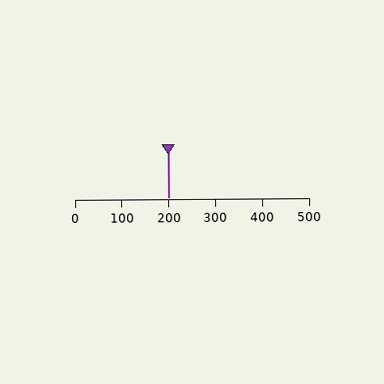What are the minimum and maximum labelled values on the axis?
The axis runs from 0 to 500.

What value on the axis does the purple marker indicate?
The marker indicates approximately 200.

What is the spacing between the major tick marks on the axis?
The major ticks are spaced 100 apart.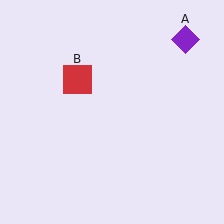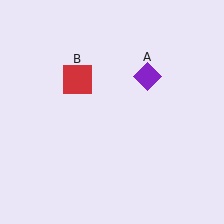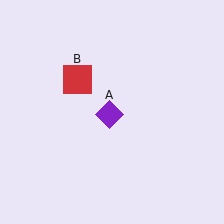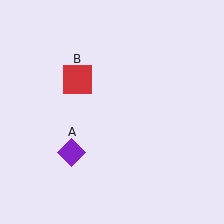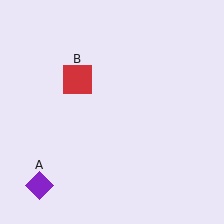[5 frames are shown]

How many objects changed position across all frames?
1 object changed position: purple diamond (object A).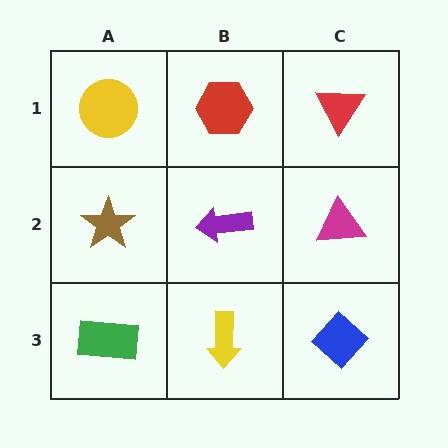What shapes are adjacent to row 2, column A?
A yellow circle (row 1, column A), a green rectangle (row 3, column A), a purple arrow (row 2, column B).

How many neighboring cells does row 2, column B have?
4.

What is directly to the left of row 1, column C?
A red hexagon.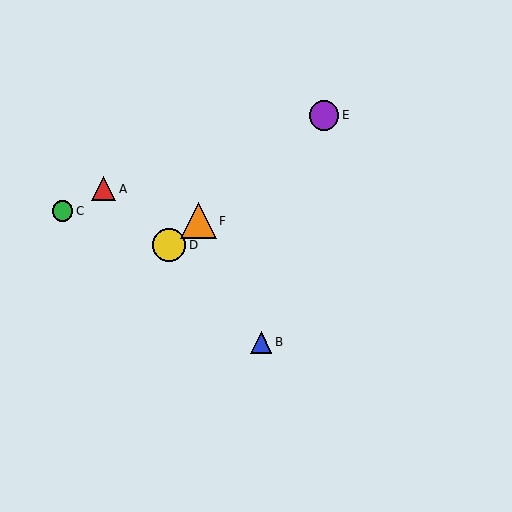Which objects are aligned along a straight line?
Objects D, E, F are aligned along a straight line.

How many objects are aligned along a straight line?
3 objects (D, E, F) are aligned along a straight line.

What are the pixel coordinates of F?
Object F is at (198, 221).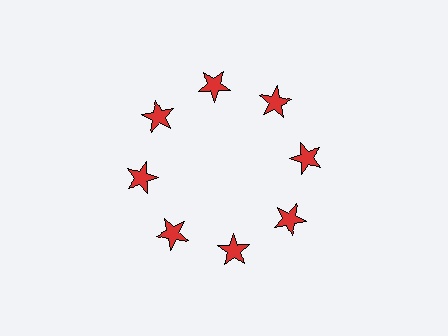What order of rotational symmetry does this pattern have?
This pattern has 8-fold rotational symmetry.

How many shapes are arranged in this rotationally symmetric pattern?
There are 8 shapes, arranged in 8 groups of 1.